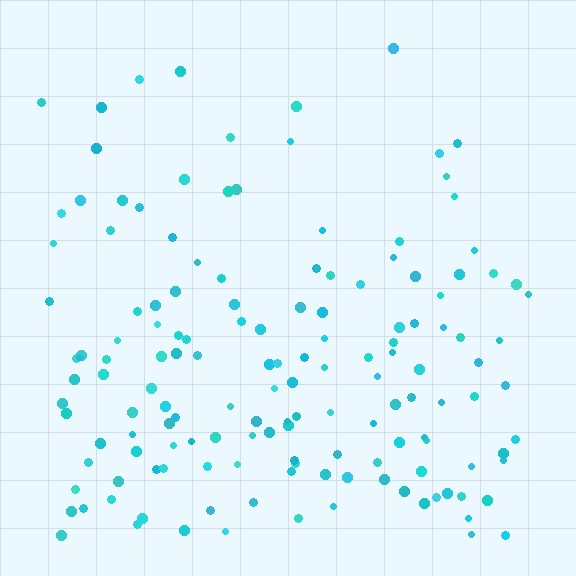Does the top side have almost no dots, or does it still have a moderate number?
Still a moderate number, just noticeably fewer than the bottom.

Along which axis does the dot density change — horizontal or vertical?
Vertical.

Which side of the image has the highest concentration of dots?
The bottom.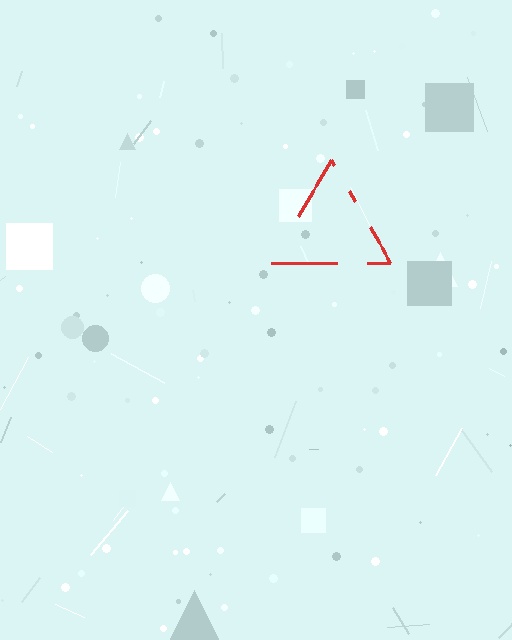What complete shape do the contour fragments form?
The contour fragments form a triangle.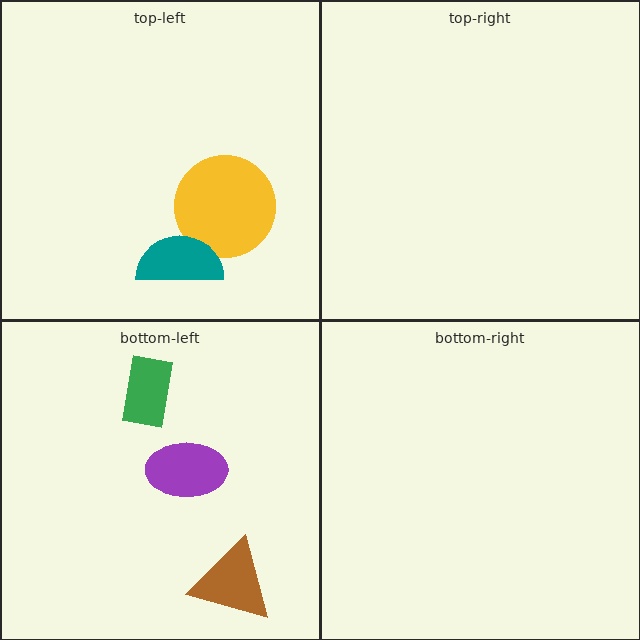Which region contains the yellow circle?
The top-left region.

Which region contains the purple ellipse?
The bottom-left region.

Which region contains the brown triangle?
The bottom-left region.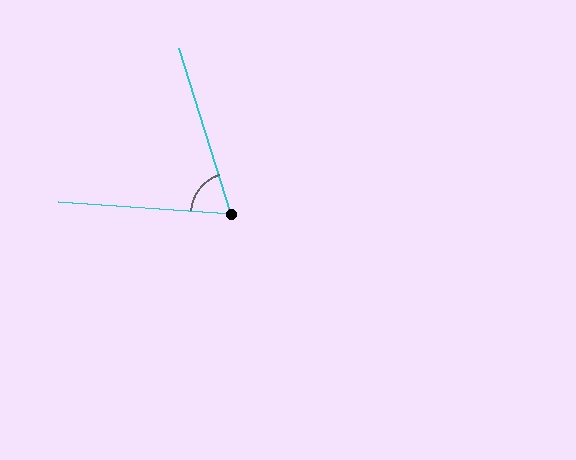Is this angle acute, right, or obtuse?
It is acute.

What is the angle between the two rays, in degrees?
Approximately 68 degrees.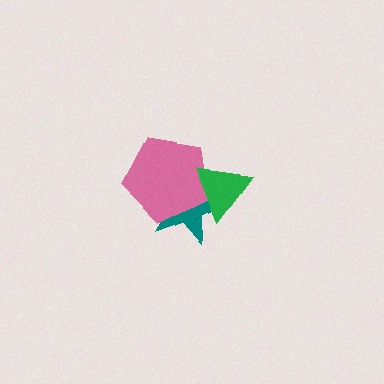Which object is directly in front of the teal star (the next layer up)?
The pink pentagon is directly in front of the teal star.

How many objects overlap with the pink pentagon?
2 objects overlap with the pink pentagon.